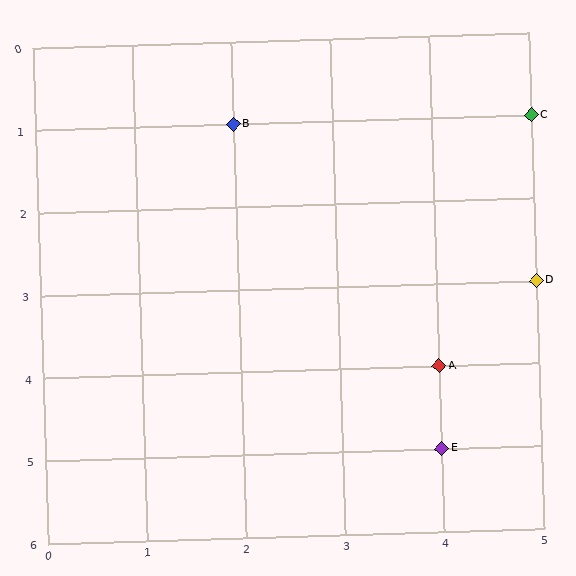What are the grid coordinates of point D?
Point D is at grid coordinates (5, 3).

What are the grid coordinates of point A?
Point A is at grid coordinates (4, 4).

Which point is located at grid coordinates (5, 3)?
Point D is at (5, 3).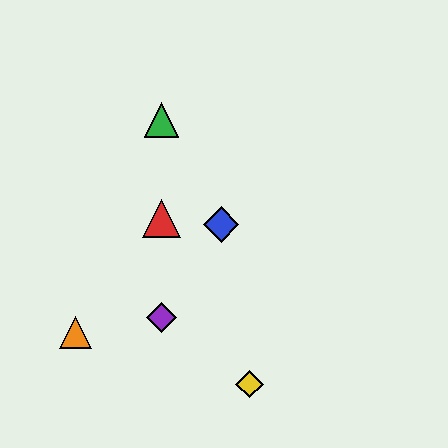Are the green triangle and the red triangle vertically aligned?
Yes, both are at x≈161.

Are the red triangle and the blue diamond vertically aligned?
No, the red triangle is at x≈161 and the blue diamond is at x≈221.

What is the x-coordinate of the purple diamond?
The purple diamond is at x≈161.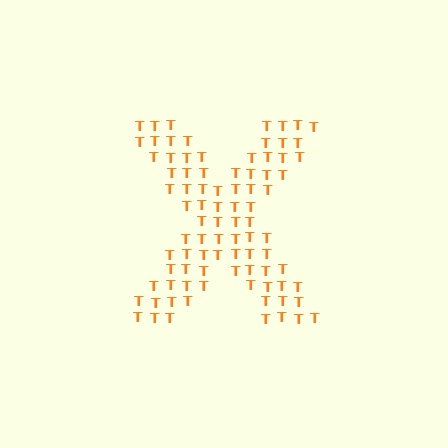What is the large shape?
The large shape is the letter X.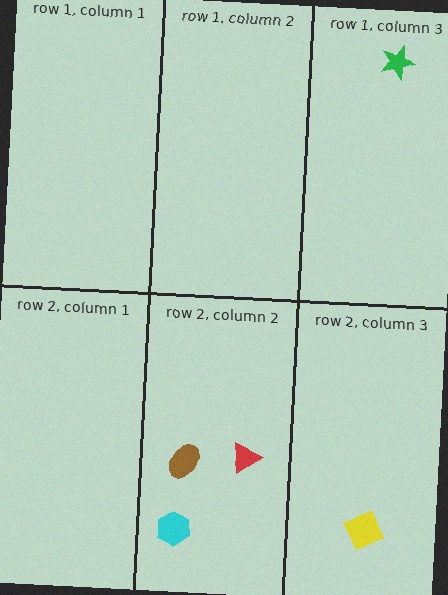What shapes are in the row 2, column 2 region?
The red triangle, the brown ellipse, the cyan hexagon.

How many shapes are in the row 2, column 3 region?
1.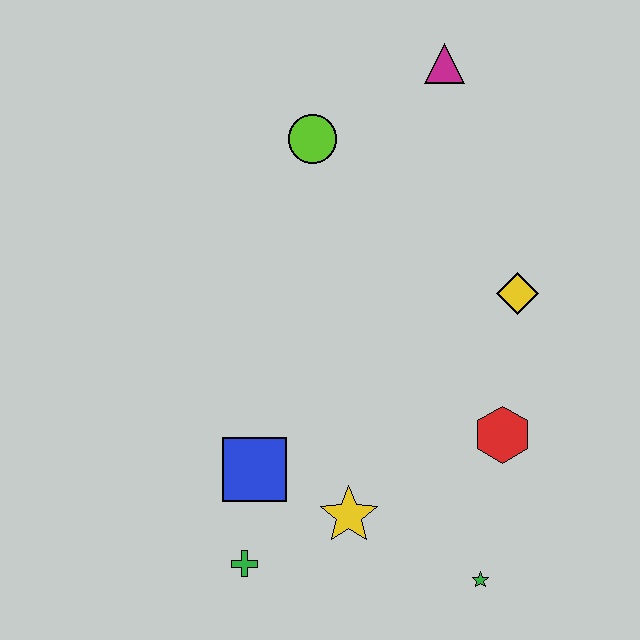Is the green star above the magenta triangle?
No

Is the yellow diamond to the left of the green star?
No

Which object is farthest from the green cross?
The magenta triangle is farthest from the green cross.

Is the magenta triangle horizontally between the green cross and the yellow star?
No